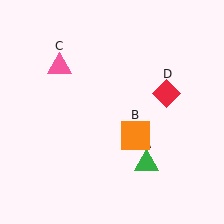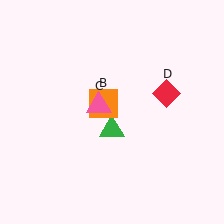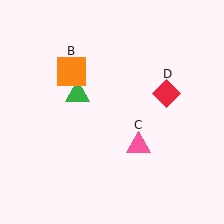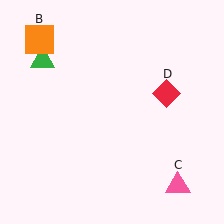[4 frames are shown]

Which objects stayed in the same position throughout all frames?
Red diamond (object D) remained stationary.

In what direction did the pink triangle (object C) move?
The pink triangle (object C) moved down and to the right.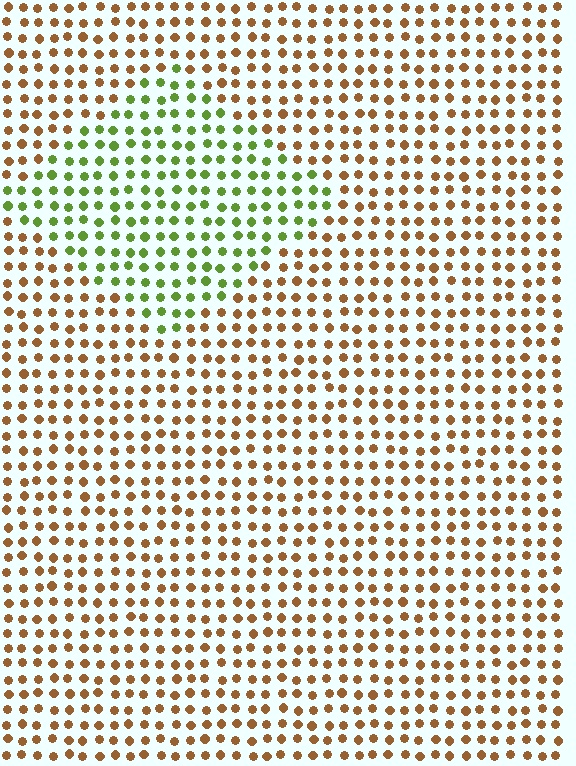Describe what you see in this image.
The image is filled with small brown elements in a uniform arrangement. A diamond-shaped region is visible where the elements are tinted to a slightly different hue, forming a subtle color boundary.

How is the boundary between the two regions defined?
The boundary is defined purely by a slight shift in hue (about 67 degrees). Spacing, size, and orientation are identical on both sides.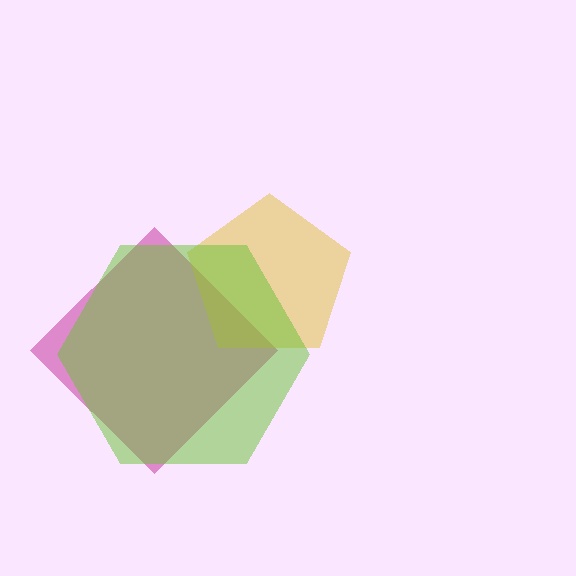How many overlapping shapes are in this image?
There are 3 overlapping shapes in the image.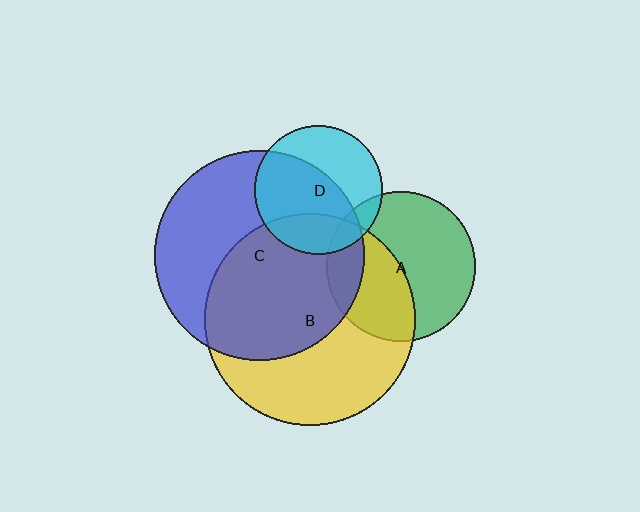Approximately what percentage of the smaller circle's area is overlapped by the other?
Approximately 10%.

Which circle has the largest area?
Circle B (yellow).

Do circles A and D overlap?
Yes.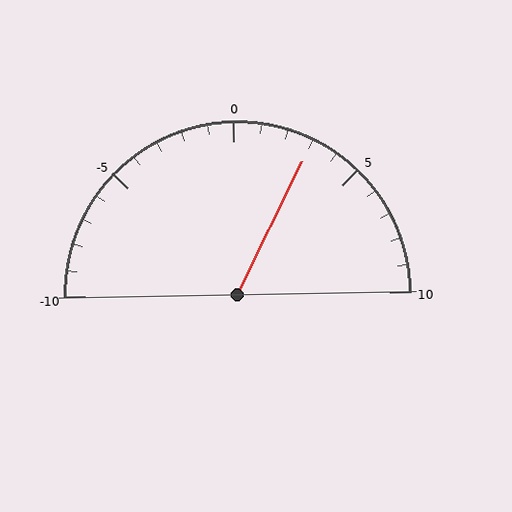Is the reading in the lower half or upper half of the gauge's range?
The reading is in the upper half of the range (-10 to 10).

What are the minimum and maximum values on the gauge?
The gauge ranges from -10 to 10.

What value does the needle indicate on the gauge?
The needle indicates approximately 3.